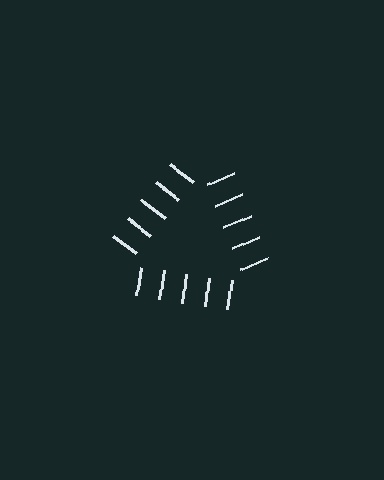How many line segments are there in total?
15 — 5 along each of the 3 edges.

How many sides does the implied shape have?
3 sides — the line-ends trace a triangle.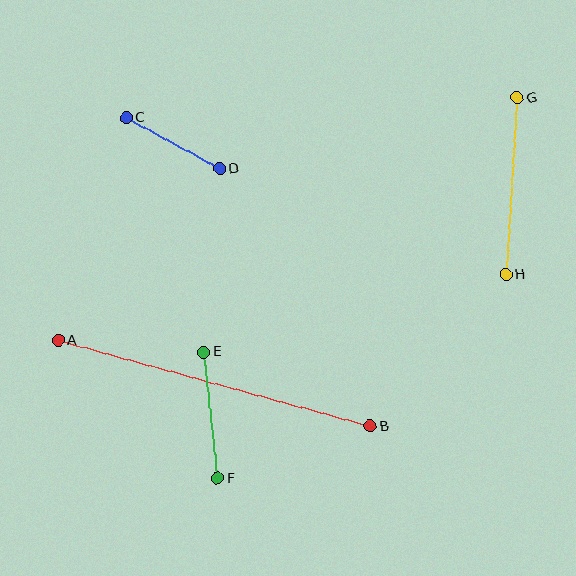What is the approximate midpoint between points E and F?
The midpoint is at approximately (211, 415) pixels.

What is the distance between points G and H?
The distance is approximately 177 pixels.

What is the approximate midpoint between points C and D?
The midpoint is at approximately (173, 143) pixels.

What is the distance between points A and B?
The distance is approximately 323 pixels.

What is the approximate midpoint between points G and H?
The midpoint is at approximately (512, 186) pixels.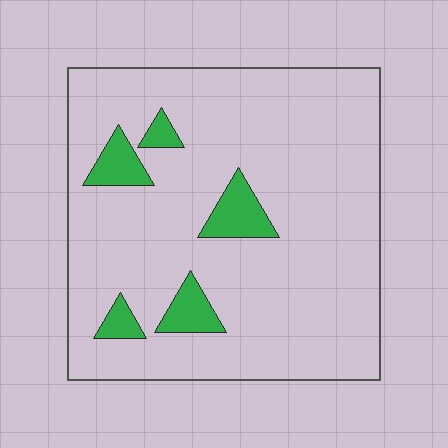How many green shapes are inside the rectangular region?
5.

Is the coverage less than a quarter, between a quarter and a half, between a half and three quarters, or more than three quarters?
Less than a quarter.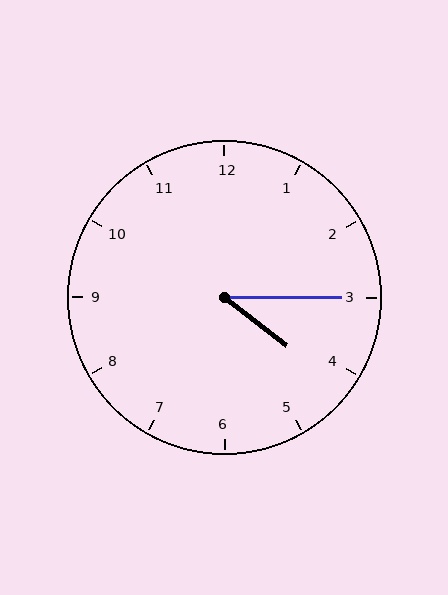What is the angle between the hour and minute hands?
Approximately 38 degrees.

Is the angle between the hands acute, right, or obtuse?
It is acute.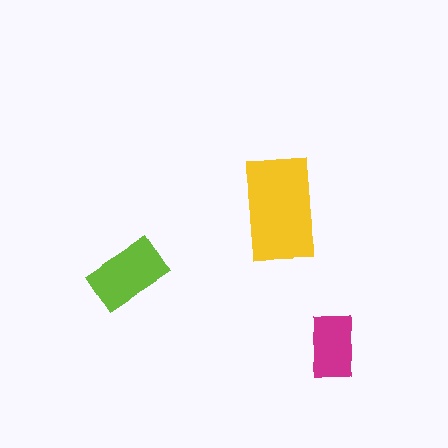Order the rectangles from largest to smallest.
the yellow one, the lime one, the magenta one.